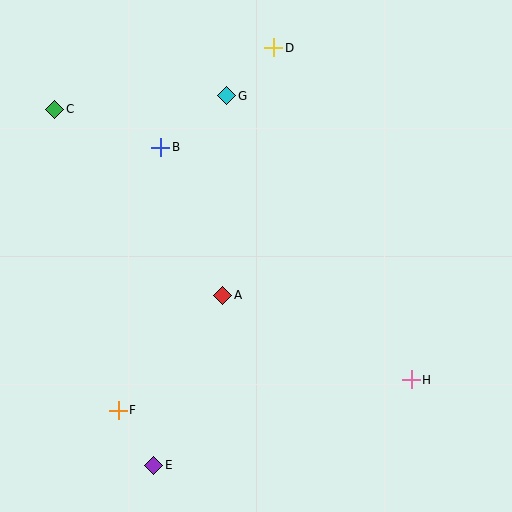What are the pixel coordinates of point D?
Point D is at (274, 48).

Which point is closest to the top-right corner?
Point D is closest to the top-right corner.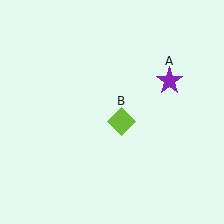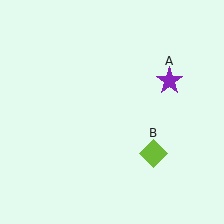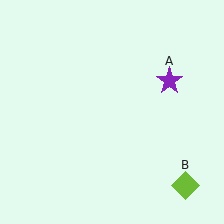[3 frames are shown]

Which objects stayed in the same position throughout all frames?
Purple star (object A) remained stationary.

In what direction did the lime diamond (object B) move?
The lime diamond (object B) moved down and to the right.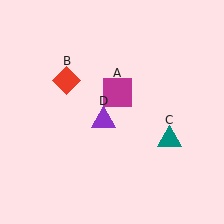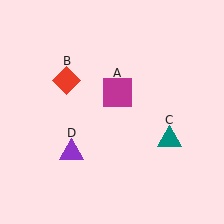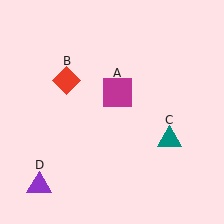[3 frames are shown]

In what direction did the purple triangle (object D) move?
The purple triangle (object D) moved down and to the left.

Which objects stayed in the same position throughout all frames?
Magenta square (object A) and red diamond (object B) and teal triangle (object C) remained stationary.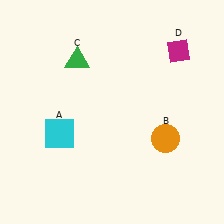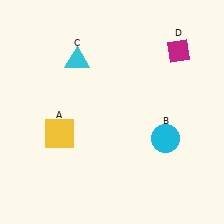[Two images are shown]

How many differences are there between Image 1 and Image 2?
There are 3 differences between the two images.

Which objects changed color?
A changed from cyan to yellow. B changed from orange to cyan. C changed from green to cyan.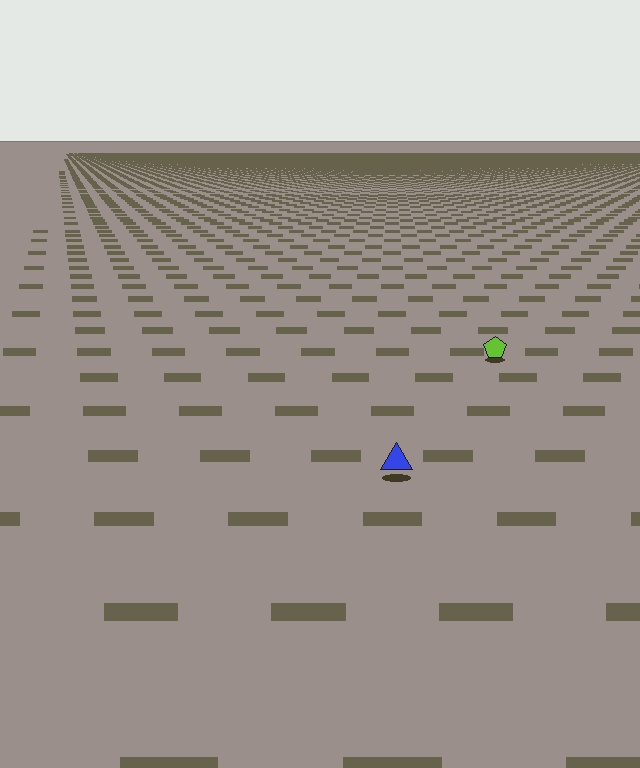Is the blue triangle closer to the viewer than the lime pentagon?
Yes. The blue triangle is closer — you can tell from the texture gradient: the ground texture is coarser near it.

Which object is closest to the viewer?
The blue triangle is closest. The texture marks near it are larger and more spread out.